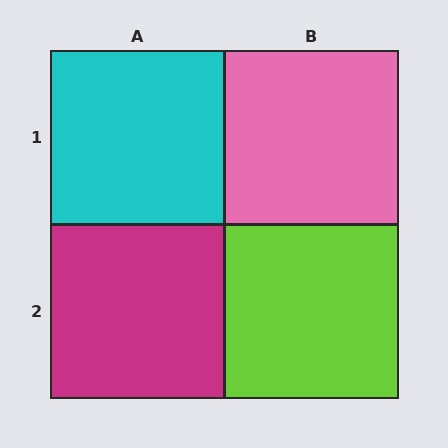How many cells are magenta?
1 cell is magenta.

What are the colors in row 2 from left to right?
Magenta, lime.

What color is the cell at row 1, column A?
Cyan.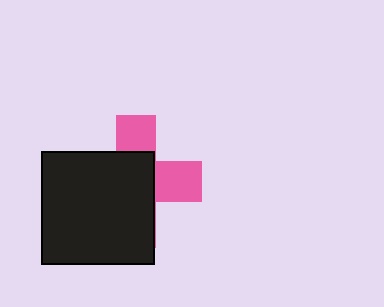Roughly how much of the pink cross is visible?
A small part of it is visible (roughly 37%).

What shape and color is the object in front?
The object in front is a black square.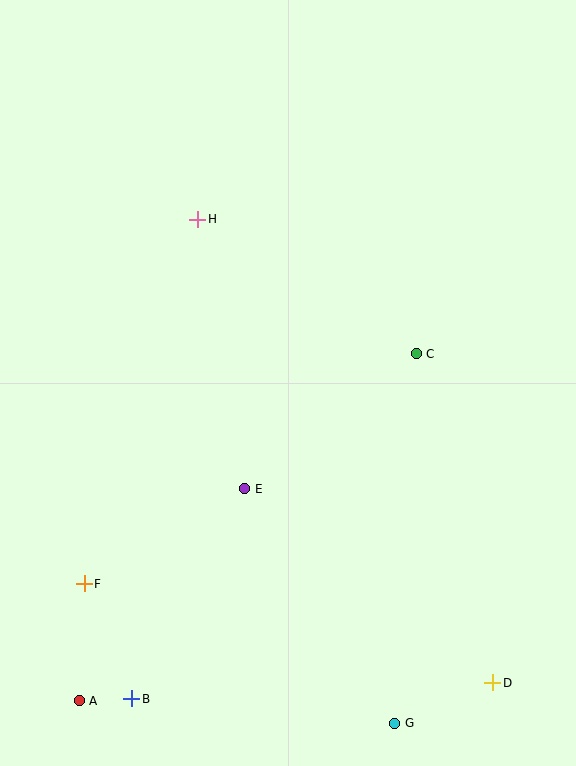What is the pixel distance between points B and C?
The distance between B and C is 447 pixels.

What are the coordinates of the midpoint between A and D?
The midpoint between A and D is at (286, 692).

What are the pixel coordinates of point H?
Point H is at (198, 219).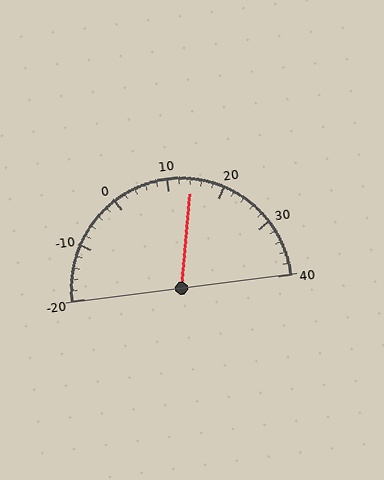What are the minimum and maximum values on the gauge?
The gauge ranges from -20 to 40.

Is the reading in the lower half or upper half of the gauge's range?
The reading is in the upper half of the range (-20 to 40).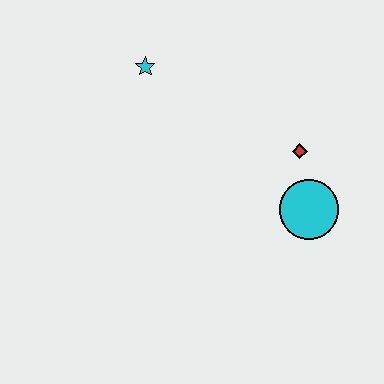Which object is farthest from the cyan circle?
The cyan star is farthest from the cyan circle.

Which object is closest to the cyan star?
The red diamond is closest to the cyan star.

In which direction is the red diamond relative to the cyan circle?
The red diamond is above the cyan circle.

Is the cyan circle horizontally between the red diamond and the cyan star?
No